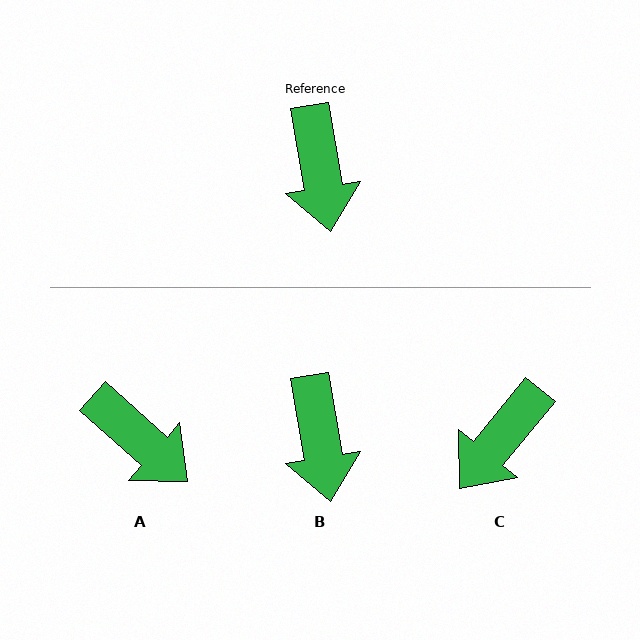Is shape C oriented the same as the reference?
No, it is off by about 49 degrees.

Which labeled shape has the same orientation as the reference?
B.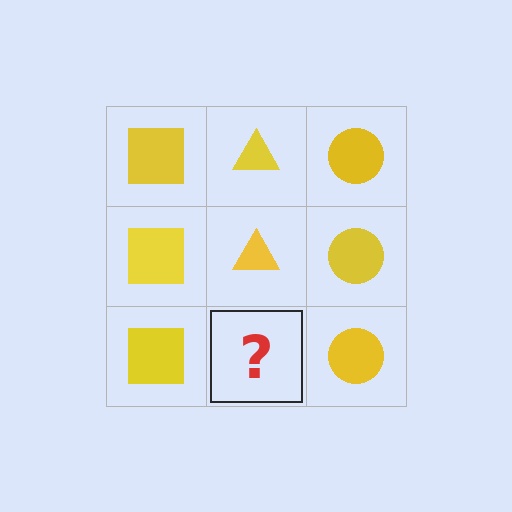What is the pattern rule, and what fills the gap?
The rule is that each column has a consistent shape. The gap should be filled with a yellow triangle.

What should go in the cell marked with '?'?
The missing cell should contain a yellow triangle.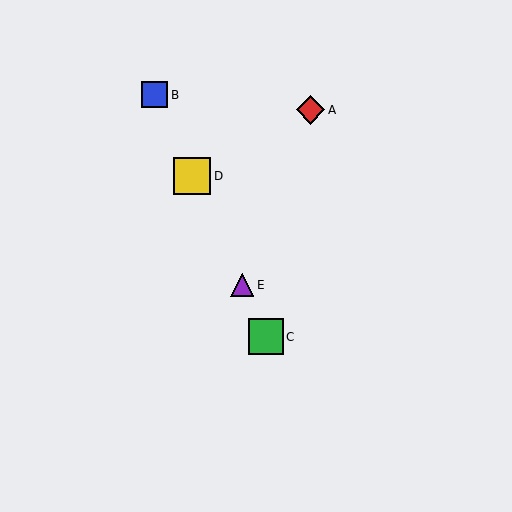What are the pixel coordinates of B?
Object B is at (155, 95).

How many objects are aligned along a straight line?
4 objects (B, C, D, E) are aligned along a straight line.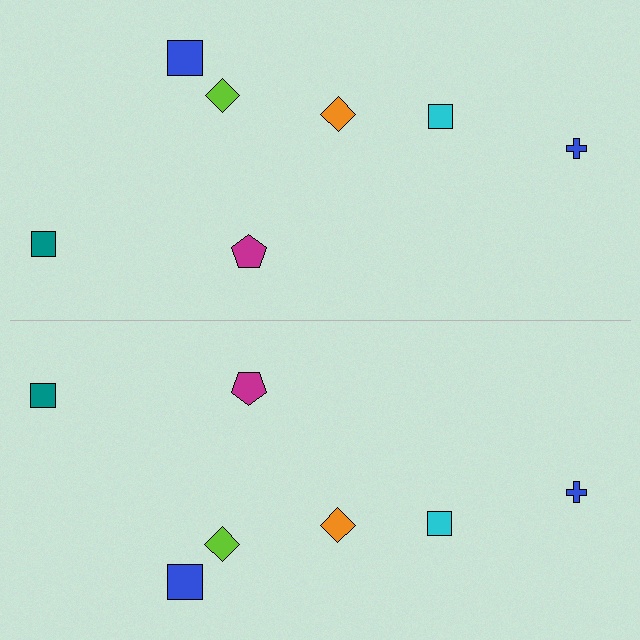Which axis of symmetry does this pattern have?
The pattern has a horizontal axis of symmetry running through the center of the image.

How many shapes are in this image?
There are 14 shapes in this image.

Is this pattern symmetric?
Yes, this pattern has bilateral (reflection) symmetry.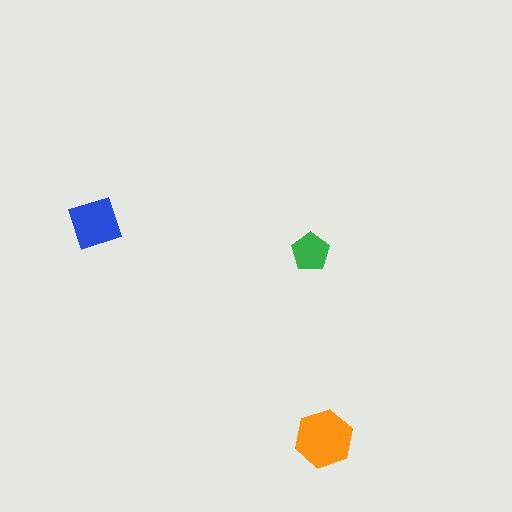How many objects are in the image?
There are 3 objects in the image.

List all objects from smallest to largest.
The green pentagon, the blue diamond, the orange hexagon.